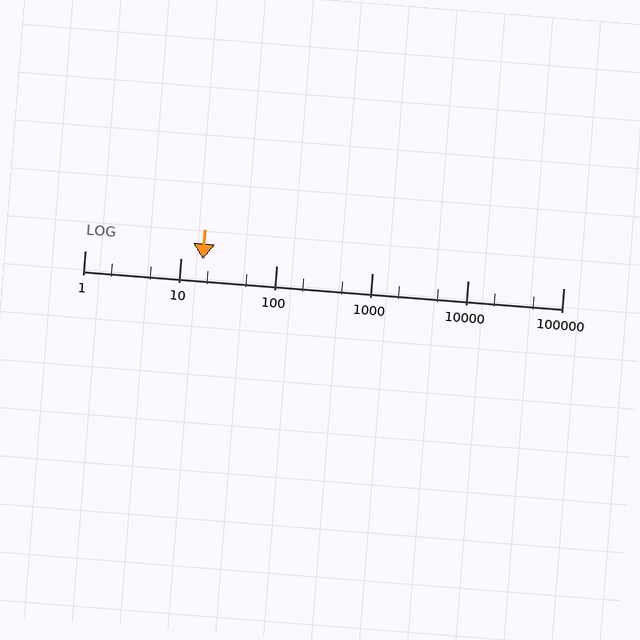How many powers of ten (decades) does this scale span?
The scale spans 5 decades, from 1 to 100000.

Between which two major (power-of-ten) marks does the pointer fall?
The pointer is between 10 and 100.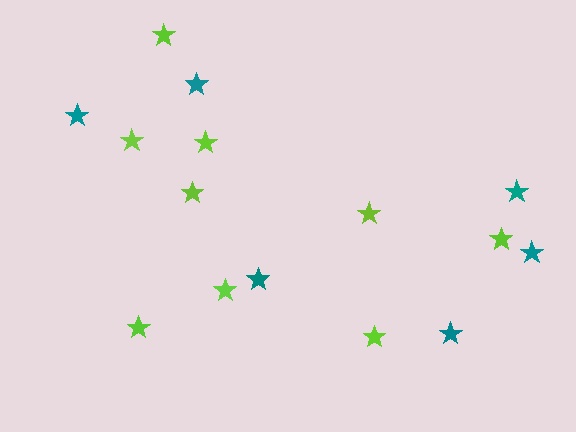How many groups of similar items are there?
There are 2 groups: one group of lime stars (9) and one group of teal stars (6).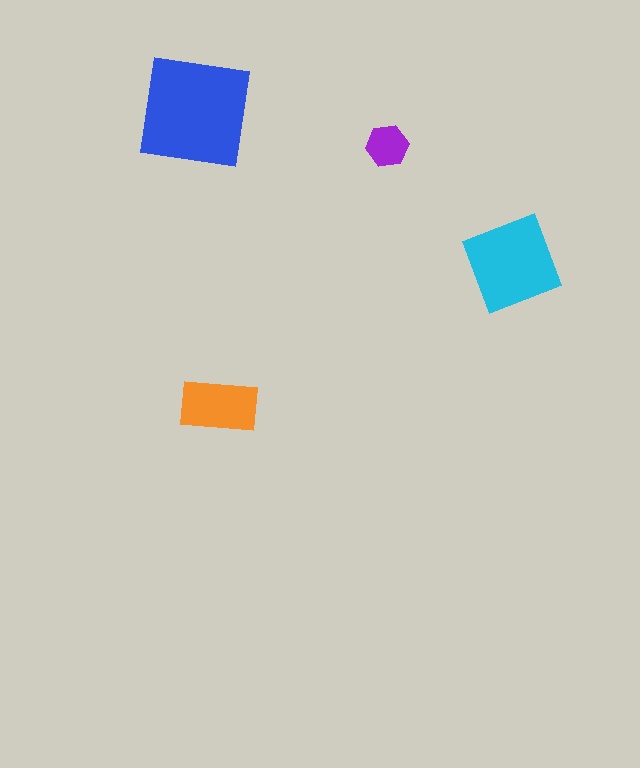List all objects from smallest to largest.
The purple hexagon, the orange rectangle, the cyan diamond, the blue square.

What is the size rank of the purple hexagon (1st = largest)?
4th.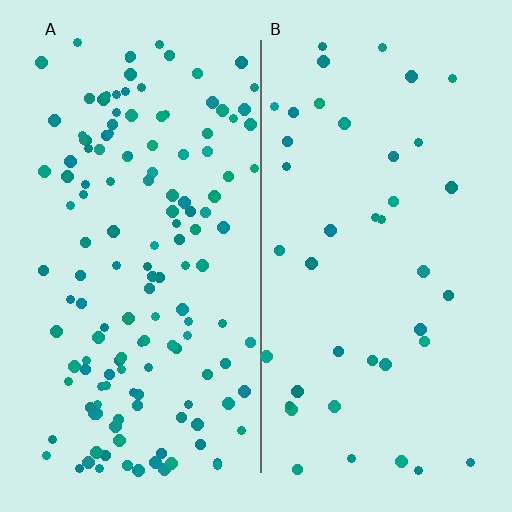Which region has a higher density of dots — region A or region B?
A (the left).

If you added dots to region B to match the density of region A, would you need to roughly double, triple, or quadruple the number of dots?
Approximately triple.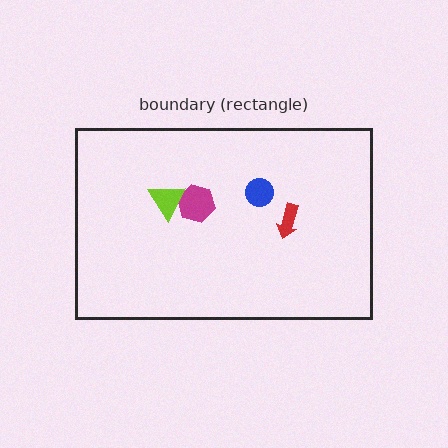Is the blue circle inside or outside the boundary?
Inside.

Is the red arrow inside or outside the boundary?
Inside.